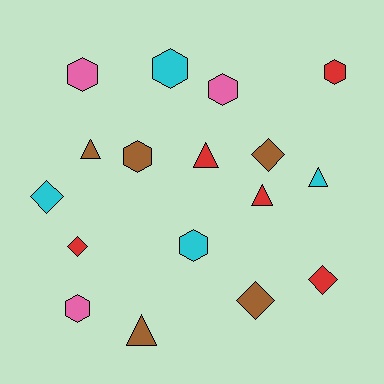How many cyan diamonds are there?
There is 1 cyan diamond.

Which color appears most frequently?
Red, with 5 objects.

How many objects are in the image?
There are 17 objects.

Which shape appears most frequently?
Hexagon, with 7 objects.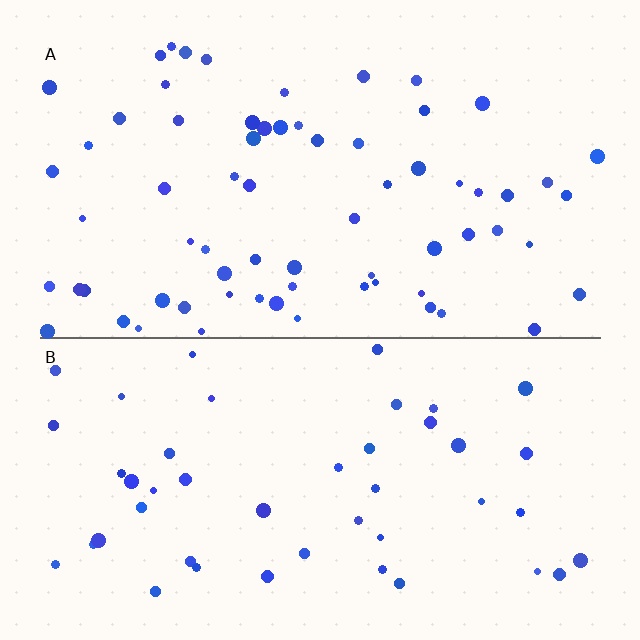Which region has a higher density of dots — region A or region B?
A (the top).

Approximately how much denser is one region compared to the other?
Approximately 1.5× — region A over region B.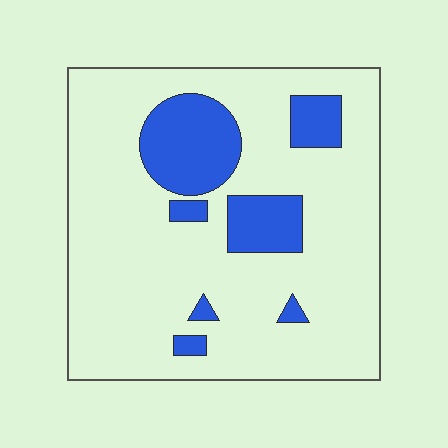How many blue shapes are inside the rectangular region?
7.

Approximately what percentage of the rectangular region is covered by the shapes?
Approximately 20%.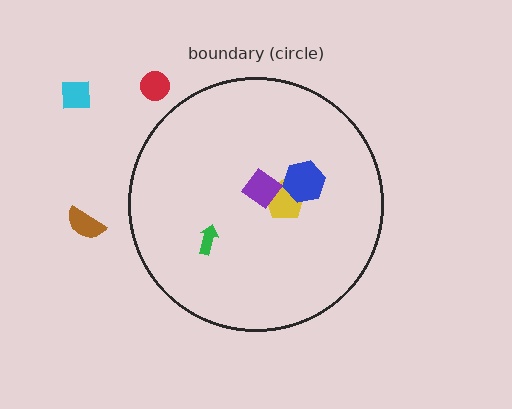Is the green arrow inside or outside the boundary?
Inside.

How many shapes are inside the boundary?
4 inside, 3 outside.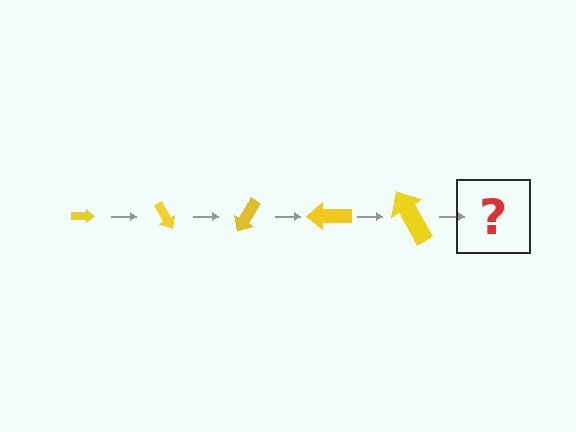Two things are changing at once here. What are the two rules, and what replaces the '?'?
The two rules are that the arrow grows larger each step and it rotates 60 degrees each step. The '?' should be an arrow, larger than the previous one and rotated 300 degrees from the start.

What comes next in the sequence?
The next element should be an arrow, larger than the previous one and rotated 300 degrees from the start.